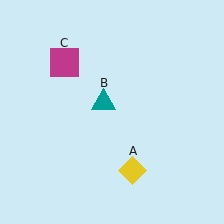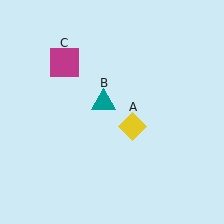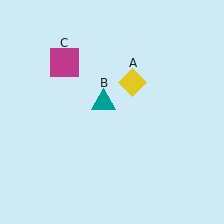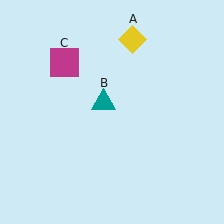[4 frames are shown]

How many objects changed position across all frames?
1 object changed position: yellow diamond (object A).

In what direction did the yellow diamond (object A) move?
The yellow diamond (object A) moved up.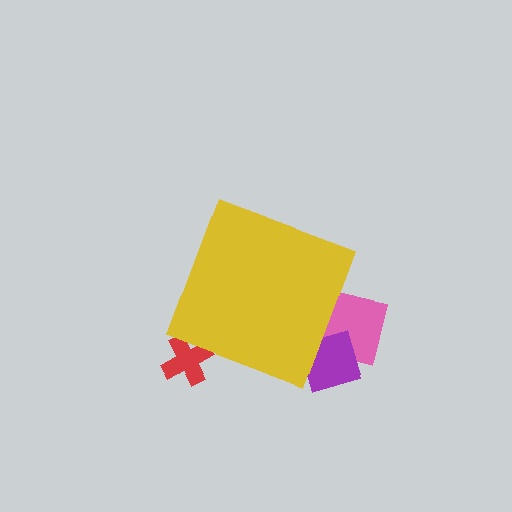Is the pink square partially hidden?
Yes, the pink square is partially hidden behind the yellow diamond.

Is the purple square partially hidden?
Yes, the purple square is partially hidden behind the yellow diamond.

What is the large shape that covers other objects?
A yellow diamond.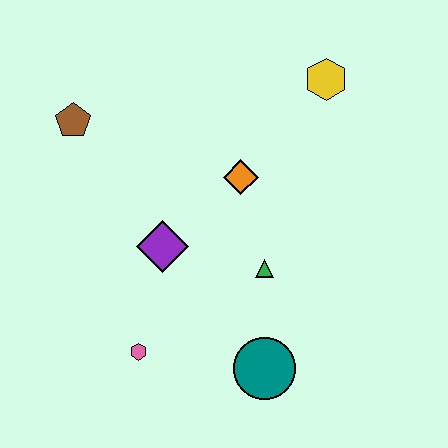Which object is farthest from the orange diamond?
The pink hexagon is farthest from the orange diamond.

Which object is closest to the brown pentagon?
The purple diamond is closest to the brown pentagon.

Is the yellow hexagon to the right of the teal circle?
Yes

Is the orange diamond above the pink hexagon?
Yes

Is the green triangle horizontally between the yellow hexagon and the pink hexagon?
Yes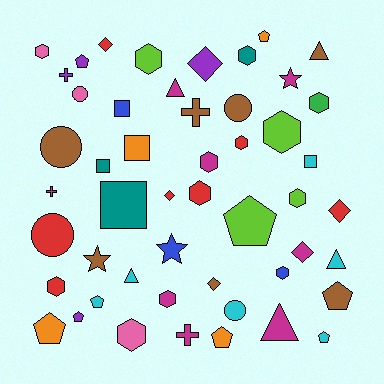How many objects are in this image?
There are 50 objects.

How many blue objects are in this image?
There are 3 blue objects.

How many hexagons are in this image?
There are 13 hexagons.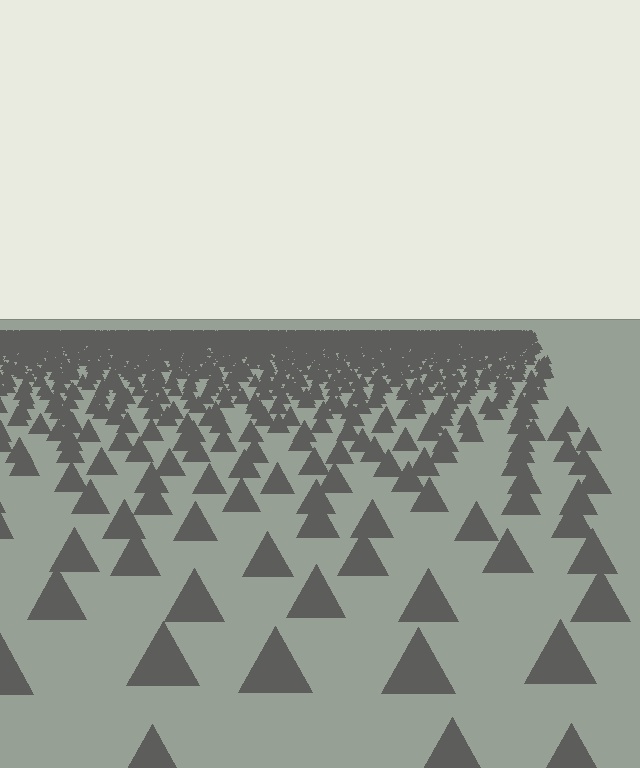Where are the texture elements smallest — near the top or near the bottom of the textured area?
Near the top.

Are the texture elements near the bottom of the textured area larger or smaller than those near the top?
Larger. Near the bottom, elements are closer to the viewer and appear at a bigger on-screen size.